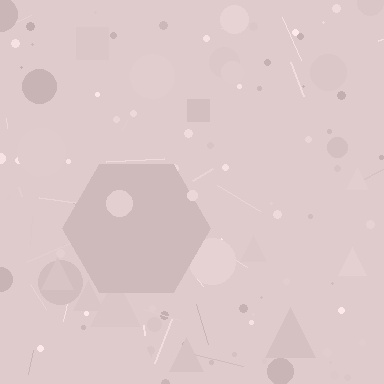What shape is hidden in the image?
A hexagon is hidden in the image.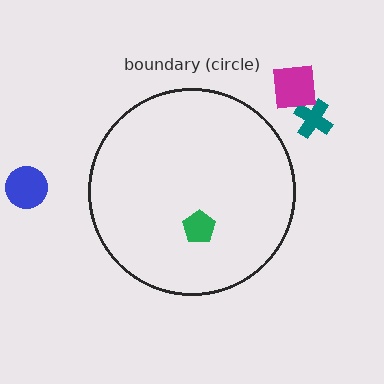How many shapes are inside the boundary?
1 inside, 3 outside.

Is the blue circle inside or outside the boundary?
Outside.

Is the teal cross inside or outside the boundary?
Outside.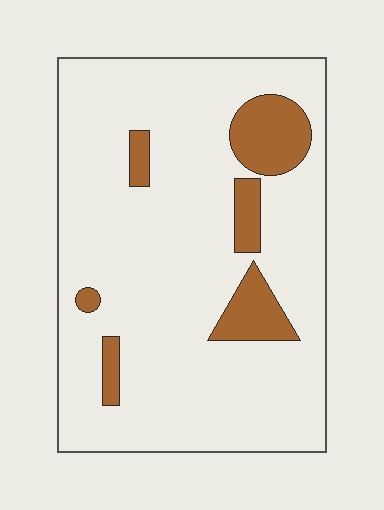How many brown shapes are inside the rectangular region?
6.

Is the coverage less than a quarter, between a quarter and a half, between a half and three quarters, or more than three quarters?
Less than a quarter.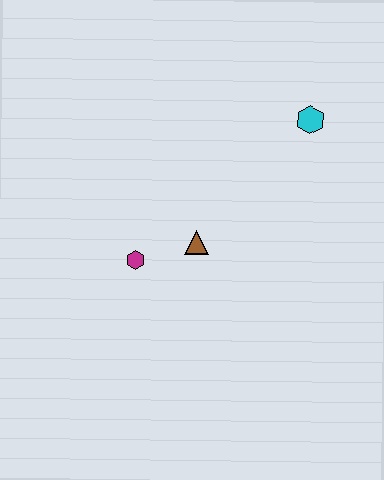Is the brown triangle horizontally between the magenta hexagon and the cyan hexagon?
Yes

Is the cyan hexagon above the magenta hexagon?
Yes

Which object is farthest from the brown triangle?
The cyan hexagon is farthest from the brown triangle.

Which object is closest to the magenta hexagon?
The brown triangle is closest to the magenta hexagon.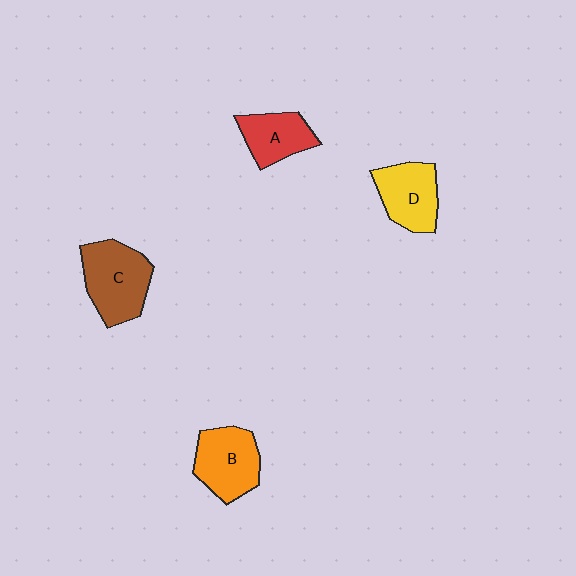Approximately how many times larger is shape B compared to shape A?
Approximately 1.3 times.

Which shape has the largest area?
Shape C (brown).